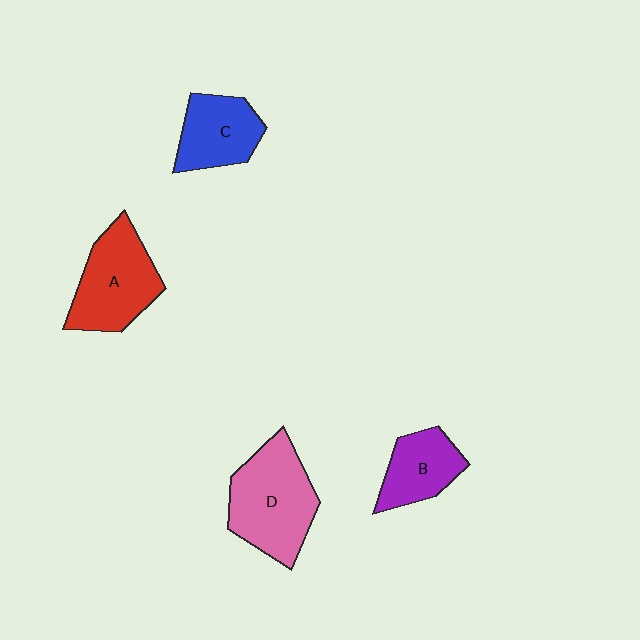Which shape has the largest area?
Shape D (pink).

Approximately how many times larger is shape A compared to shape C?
Approximately 1.3 times.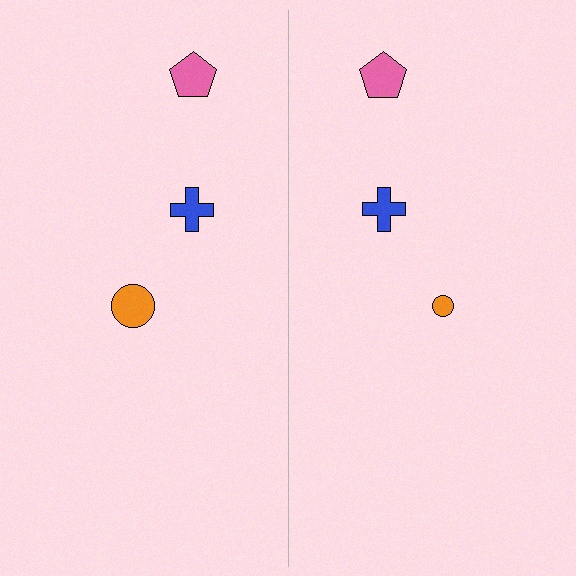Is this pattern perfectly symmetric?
No, the pattern is not perfectly symmetric. The orange circle on the right side has a different size than its mirror counterpart.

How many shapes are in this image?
There are 6 shapes in this image.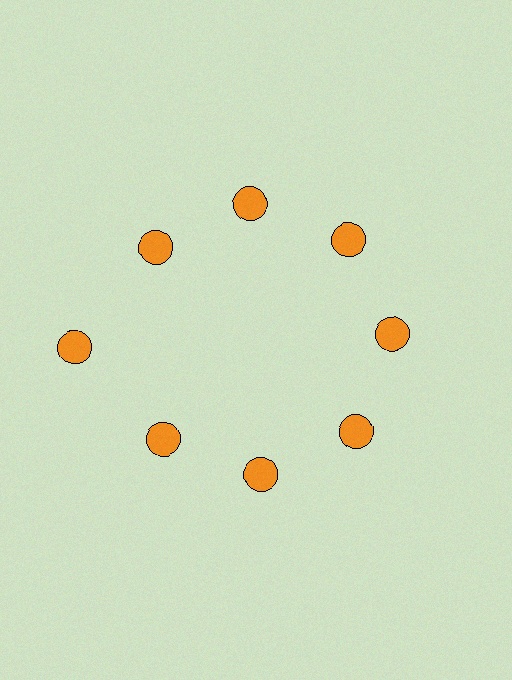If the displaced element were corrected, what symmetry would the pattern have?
It would have 8-fold rotational symmetry — the pattern would map onto itself every 45 degrees.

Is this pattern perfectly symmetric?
No. The 8 orange circles are arranged in a ring, but one element near the 9 o'clock position is pushed outward from the center, breaking the 8-fold rotational symmetry.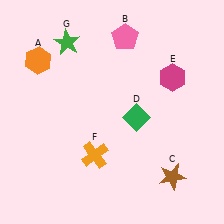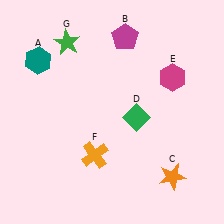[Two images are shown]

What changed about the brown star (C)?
In Image 1, C is brown. In Image 2, it changed to orange.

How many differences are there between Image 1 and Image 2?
There are 3 differences between the two images.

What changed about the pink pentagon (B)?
In Image 1, B is pink. In Image 2, it changed to magenta.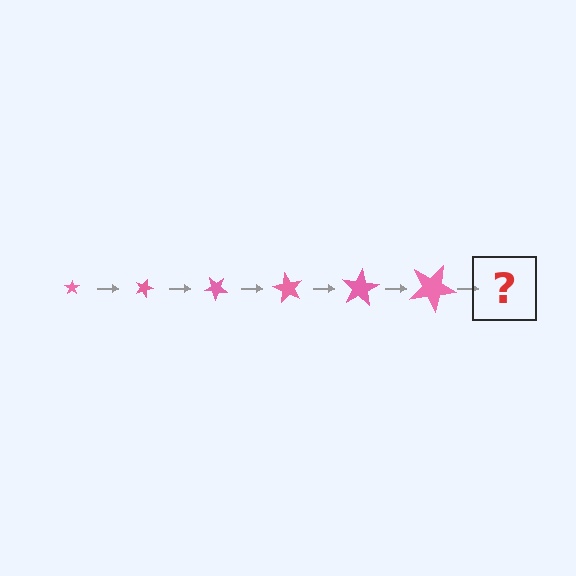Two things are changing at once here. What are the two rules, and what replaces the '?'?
The two rules are that the star grows larger each step and it rotates 20 degrees each step. The '?' should be a star, larger than the previous one and rotated 120 degrees from the start.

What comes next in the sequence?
The next element should be a star, larger than the previous one and rotated 120 degrees from the start.